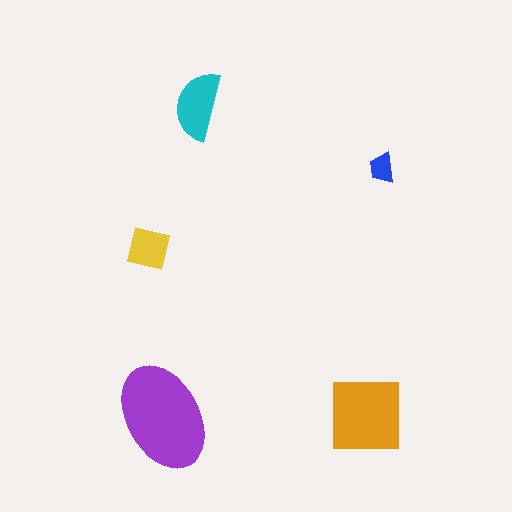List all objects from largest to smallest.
The purple ellipse, the orange square, the cyan semicircle, the yellow square, the blue trapezoid.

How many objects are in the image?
There are 5 objects in the image.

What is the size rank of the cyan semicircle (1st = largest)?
3rd.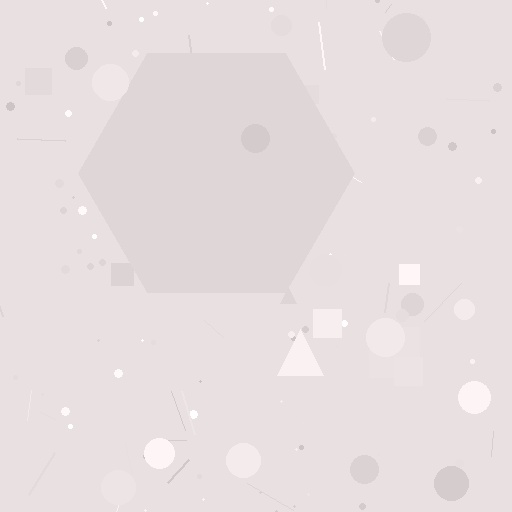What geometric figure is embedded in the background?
A hexagon is embedded in the background.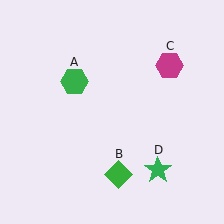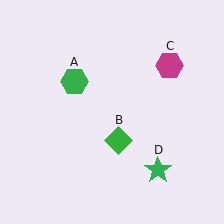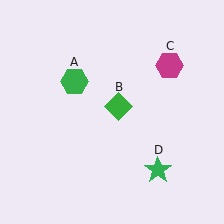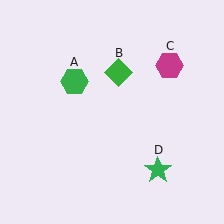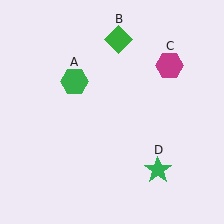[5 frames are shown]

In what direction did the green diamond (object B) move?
The green diamond (object B) moved up.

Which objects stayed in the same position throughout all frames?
Green hexagon (object A) and magenta hexagon (object C) and green star (object D) remained stationary.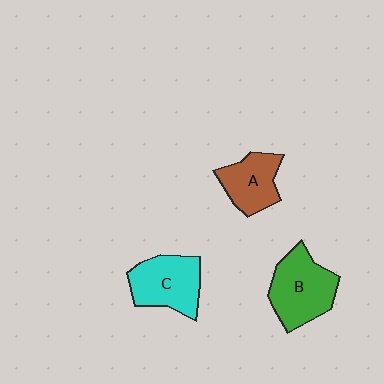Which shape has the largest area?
Shape B (green).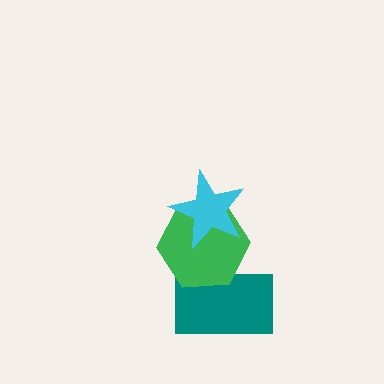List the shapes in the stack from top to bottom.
From top to bottom: the cyan star, the green hexagon, the teal rectangle.